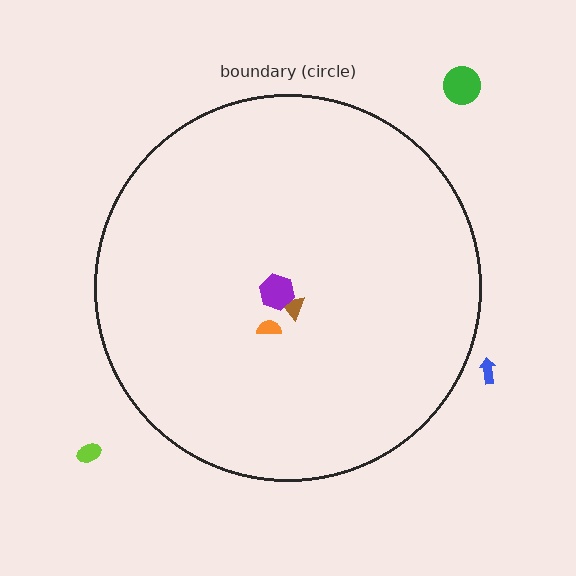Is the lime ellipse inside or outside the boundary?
Outside.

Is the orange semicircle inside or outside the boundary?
Inside.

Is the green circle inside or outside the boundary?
Outside.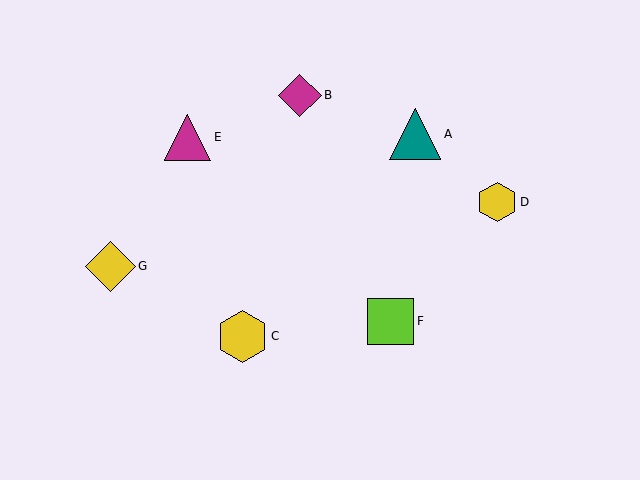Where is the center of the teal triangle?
The center of the teal triangle is at (415, 134).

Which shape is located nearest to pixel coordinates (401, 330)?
The lime square (labeled F) at (391, 322) is nearest to that location.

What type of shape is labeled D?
Shape D is a yellow hexagon.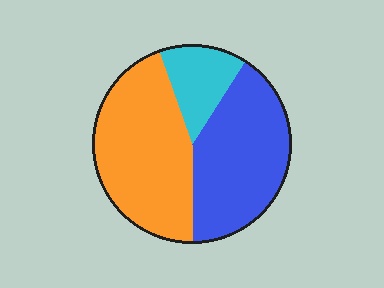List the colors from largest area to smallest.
From largest to smallest: orange, blue, cyan.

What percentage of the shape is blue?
Blue takes up between a third and a half of the shape.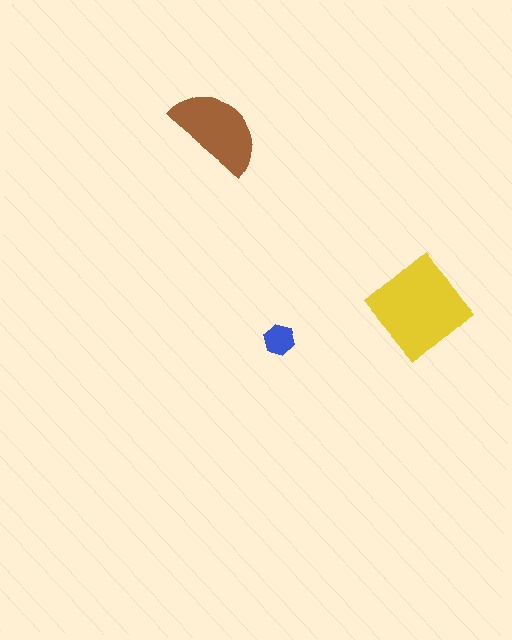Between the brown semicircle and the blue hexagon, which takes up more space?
The brown semicircle.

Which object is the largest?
The yellow diamond.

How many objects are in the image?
There are 3 objects in the image.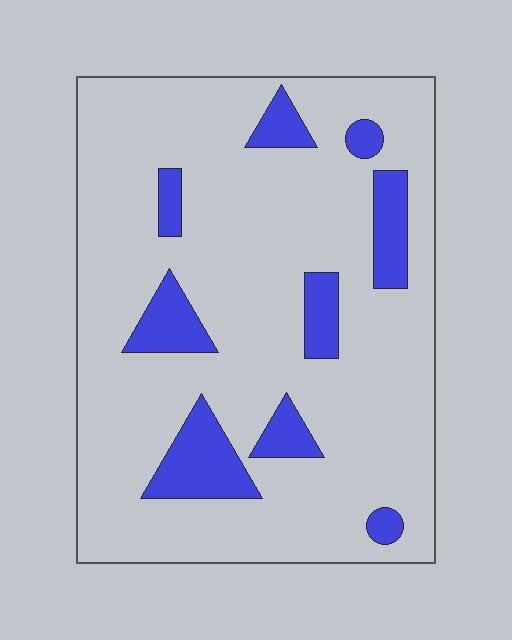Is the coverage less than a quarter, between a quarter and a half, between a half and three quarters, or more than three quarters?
Less than a quarter.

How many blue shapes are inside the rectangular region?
9.